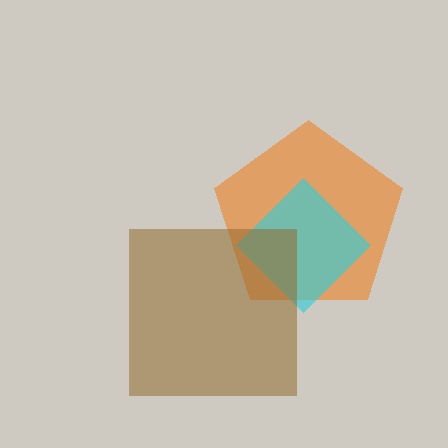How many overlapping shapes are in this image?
There are 3 overlapping shapes in the image.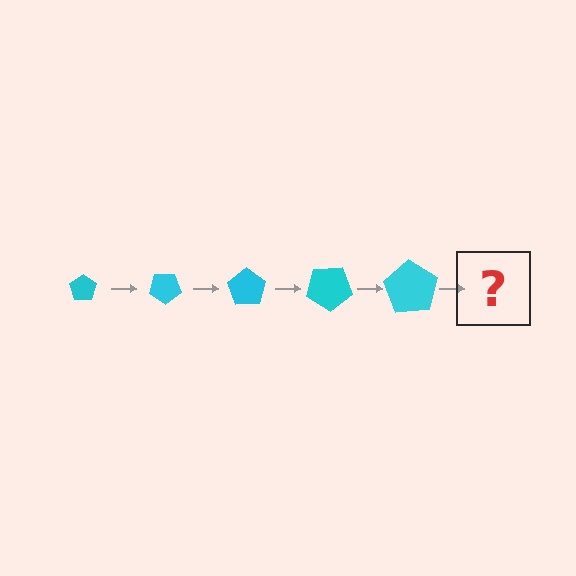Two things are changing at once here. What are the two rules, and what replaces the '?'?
The two rules are that the pentagon grows larger each step and it rotates 35 degrees each step. The '?' should be a pentagon, larger than the previous one and rotated 175 degrees from the start.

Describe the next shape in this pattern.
It should be a pentagon, larger than the previous one and rotated 175 degrees from the start.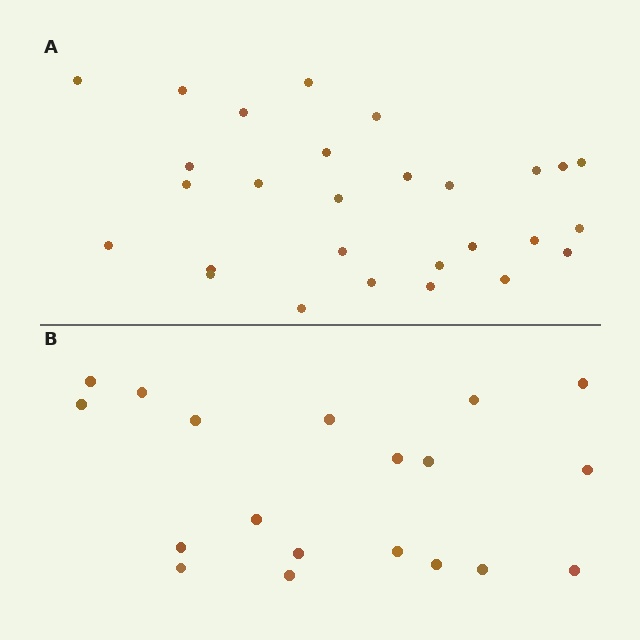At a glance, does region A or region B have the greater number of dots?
Region A (the top region) has more dots.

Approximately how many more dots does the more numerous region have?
Region A has roughly 8 or so more dots than region B.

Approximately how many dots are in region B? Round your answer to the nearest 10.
About 20 dots. (The exact count is 19, which rounds to 20.)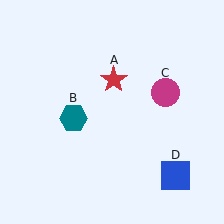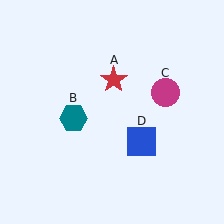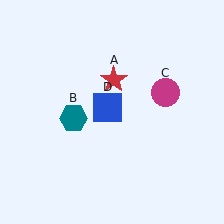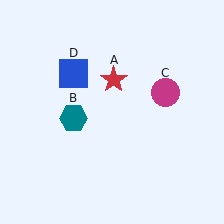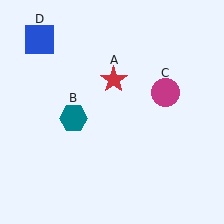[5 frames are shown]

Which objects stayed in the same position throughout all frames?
Red star (object A) and teal hexagon (object B) and magenta circle (object C) remained stationary.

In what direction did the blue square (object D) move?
The blue square (object D) moved up and to the left.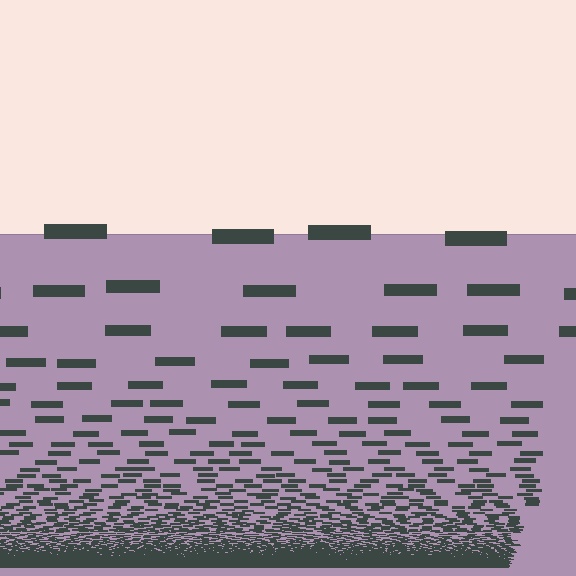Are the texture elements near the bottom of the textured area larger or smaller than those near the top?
Smaller. The gradient is inverted — elements near the bottom are smaller and denser.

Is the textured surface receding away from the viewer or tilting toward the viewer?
The surface appears to tilt toward the viewer. Texture elements get larger and sparser toward the top.